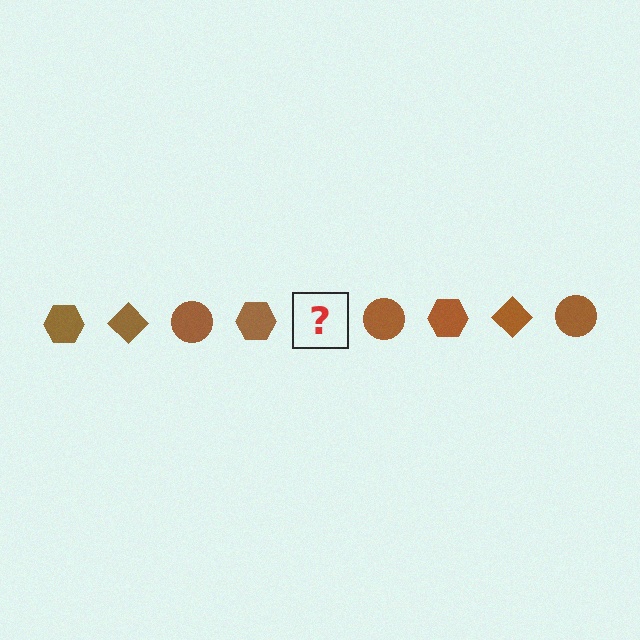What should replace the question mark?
The question mark should be replaced with a brown diamond.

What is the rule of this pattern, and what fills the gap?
The rule is that the pattern cycles through hexagon, diamond, circle shapes in brown. The gap should be filled with a brown diamond.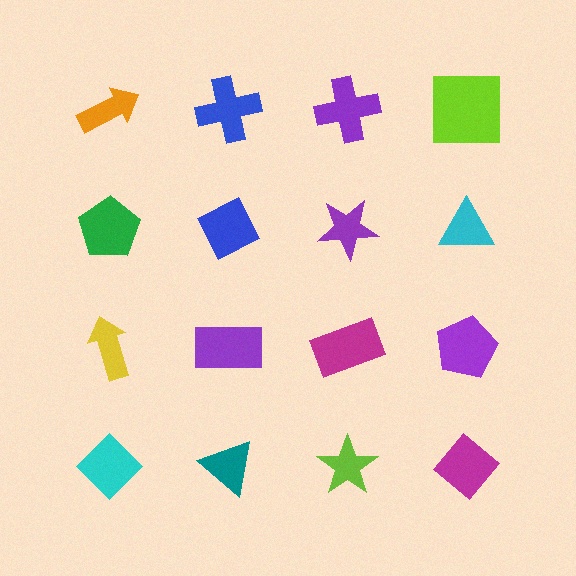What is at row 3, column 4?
A purple pentagon.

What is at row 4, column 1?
A cyan diamond.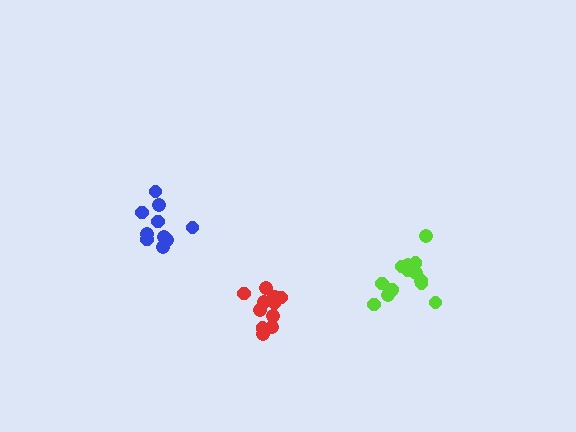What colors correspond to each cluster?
The clusters are colored: lime, blue, red.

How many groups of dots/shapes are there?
There are 3 groups.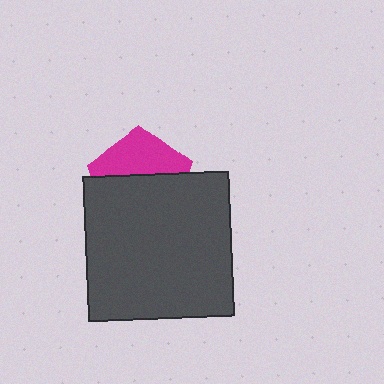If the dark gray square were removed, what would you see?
You would see the complete magenta pentagon.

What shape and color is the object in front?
The object in front is a dark gray square.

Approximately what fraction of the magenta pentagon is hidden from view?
Roughly 58% of the magenta pentagon is hidden behind the dark gray square.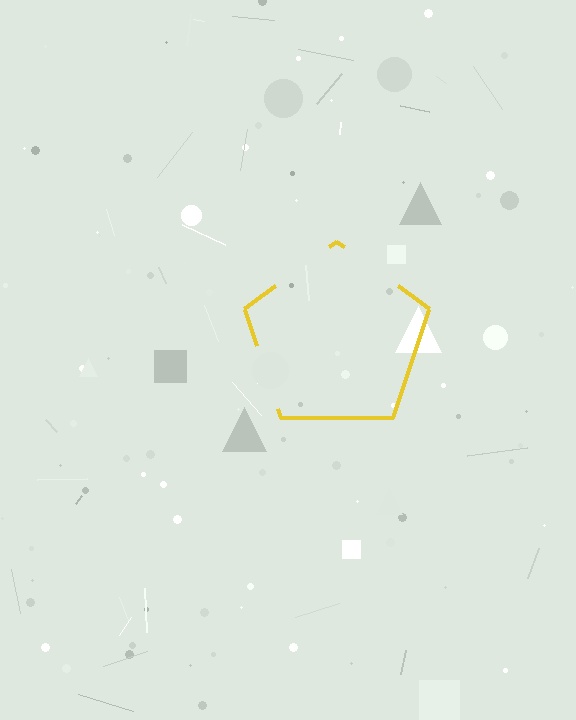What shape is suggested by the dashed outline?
The dashed outline suggests a pentagon.